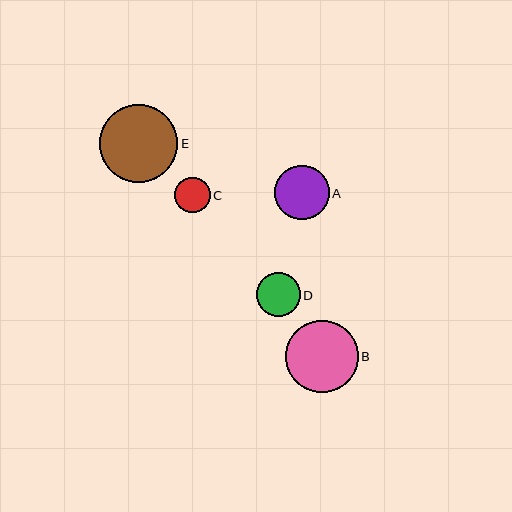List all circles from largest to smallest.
From largest to smallest: E, B, A, D, C.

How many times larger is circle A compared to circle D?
Circle A is approximately 1.2 times the size of circle D.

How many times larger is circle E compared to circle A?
Circle E is approximately 1.4 times the size of circle A.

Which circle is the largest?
Circle E is the largest with a size of approximately 78 pixels.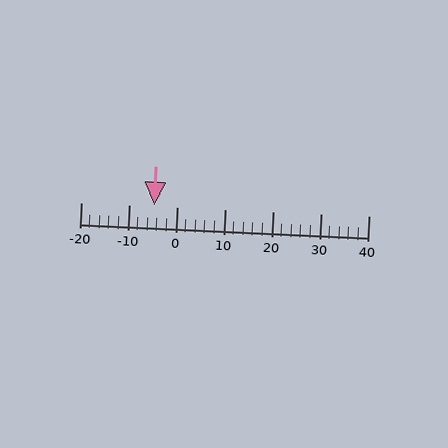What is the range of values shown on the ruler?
The ruler shows values from -20 to 40.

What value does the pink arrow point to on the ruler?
The pink arrow points to approximately -5.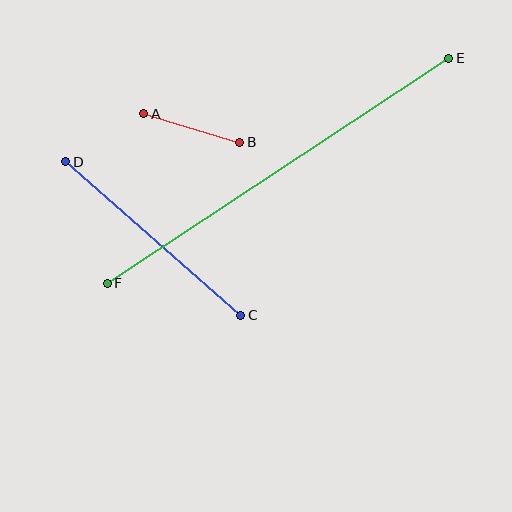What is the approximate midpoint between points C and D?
The midpoint is at approximately (153, 239) pixels.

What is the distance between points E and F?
The distance is approximately 409 pixels.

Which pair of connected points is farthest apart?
Points E and F are farthest apart.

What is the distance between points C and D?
The distance is approximately 233 pixels.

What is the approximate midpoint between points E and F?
The midpoint is at approximately (278, 171) pixels.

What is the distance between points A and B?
The distance is approximately 100 pixels.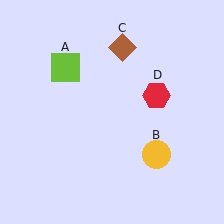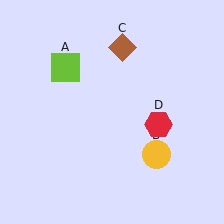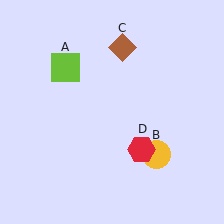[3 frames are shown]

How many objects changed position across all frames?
1 object changed position: red hexagon (object D).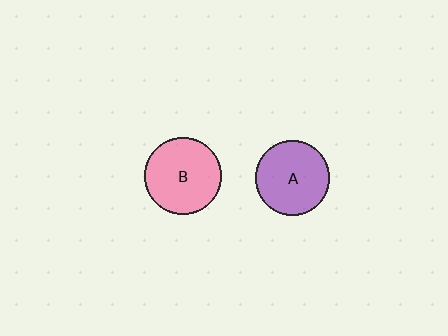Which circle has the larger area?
Circle B (pink).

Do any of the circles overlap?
No, none of the circles overlap.